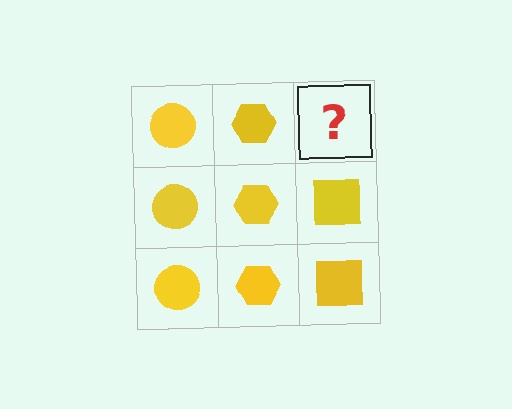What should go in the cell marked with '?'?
The missing cell should contain a yellow square.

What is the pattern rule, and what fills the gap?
The rule is that each column has a consistent shape. The gap should be filled with a yellow square.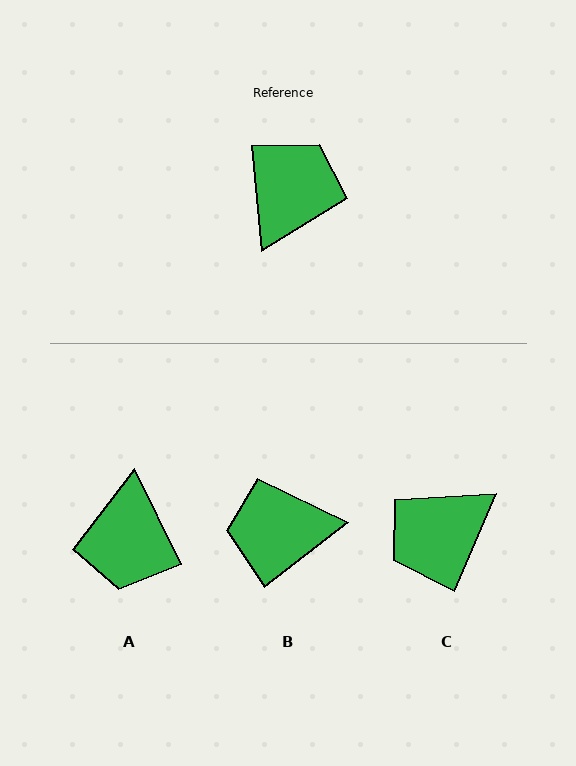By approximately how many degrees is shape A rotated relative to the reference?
Approximately 159 degrees clockwise.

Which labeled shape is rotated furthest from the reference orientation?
A, about 159 degrees away.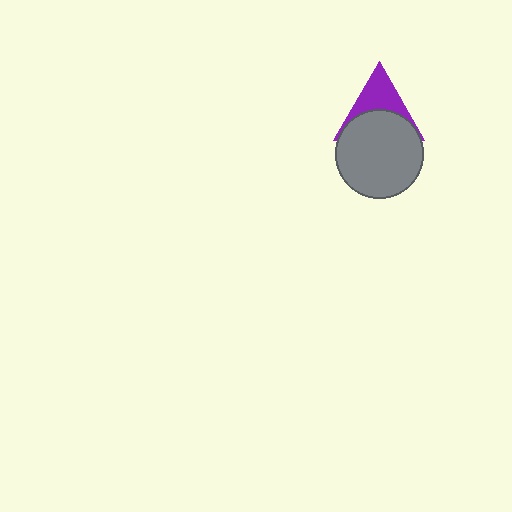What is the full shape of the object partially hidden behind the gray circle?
The partially hidden object is a purple triangle.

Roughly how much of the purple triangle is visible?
About half of it is visible (roughly 45%).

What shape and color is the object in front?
The object in front is a gray circle.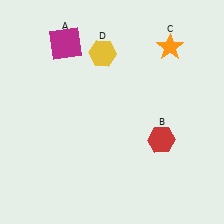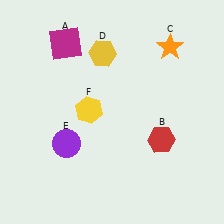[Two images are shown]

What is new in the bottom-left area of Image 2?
A purple circle (E) was added in the bottom-left area of Image 2.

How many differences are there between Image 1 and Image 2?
There are 2 differences between the two images.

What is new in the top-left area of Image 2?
A yellow hexagon (F) was added in the top-left area of Image 2.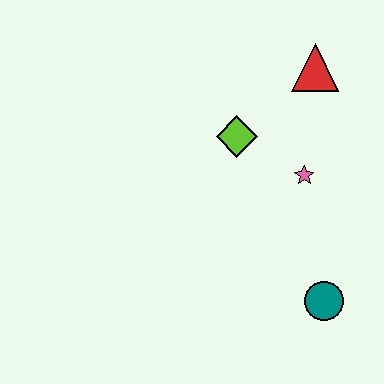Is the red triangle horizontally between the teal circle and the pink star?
Yes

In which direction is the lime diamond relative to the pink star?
The lime diamond is to the left of the pink star.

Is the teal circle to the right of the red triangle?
Yes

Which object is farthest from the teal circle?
The red triangle is farthest from the teal circle.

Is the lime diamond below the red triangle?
Yes